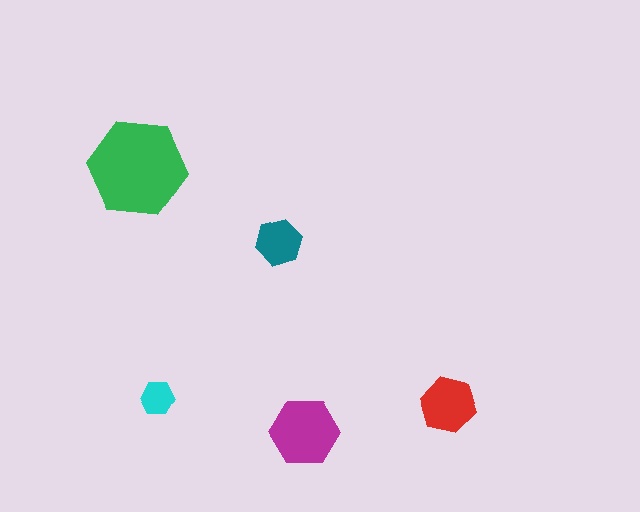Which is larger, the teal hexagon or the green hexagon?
The green one.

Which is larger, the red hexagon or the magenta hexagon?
The magenta one.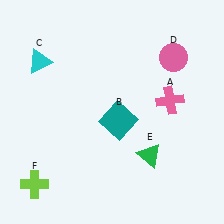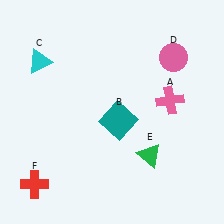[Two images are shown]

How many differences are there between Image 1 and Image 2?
There is 1 difference between the two images.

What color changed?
The cross (F) changed from lime in Image 1 to red in Image 2.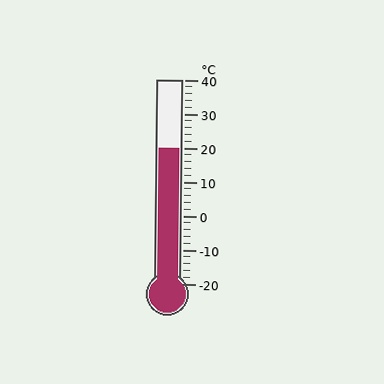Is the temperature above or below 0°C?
The temperature is above 0°C.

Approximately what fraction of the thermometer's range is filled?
The thermometer is filled to approximately 65% of its range.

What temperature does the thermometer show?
The thermometer shows approximately 20°C.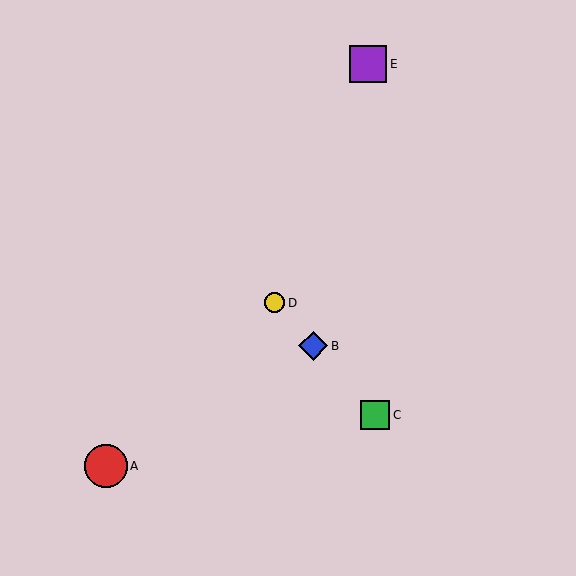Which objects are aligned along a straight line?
Objects B, C, D are aligned along a straight line.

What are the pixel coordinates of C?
Object C is at (375, 415).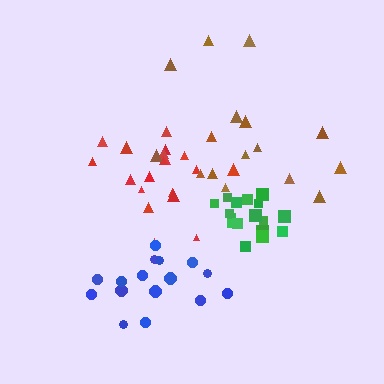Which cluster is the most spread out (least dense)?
Brown.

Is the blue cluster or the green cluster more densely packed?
Green.